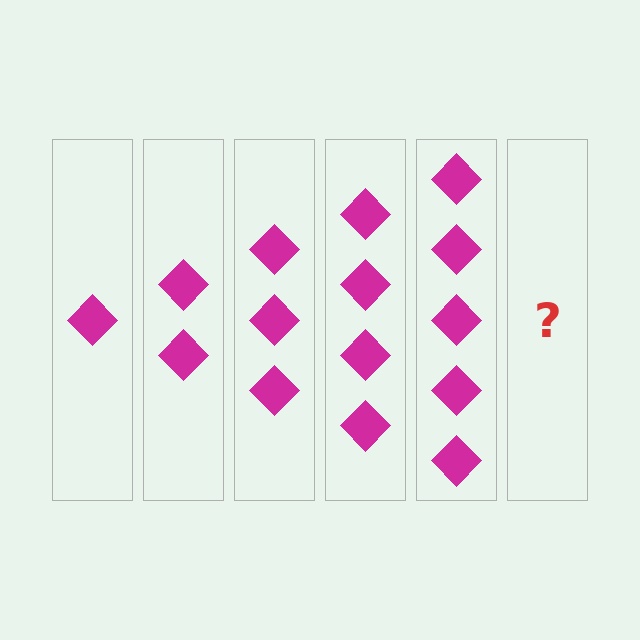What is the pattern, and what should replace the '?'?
The pattern is that each step adds one more diamond. The '?' should be 6 diamonds.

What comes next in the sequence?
The next element should be 6 diamonds.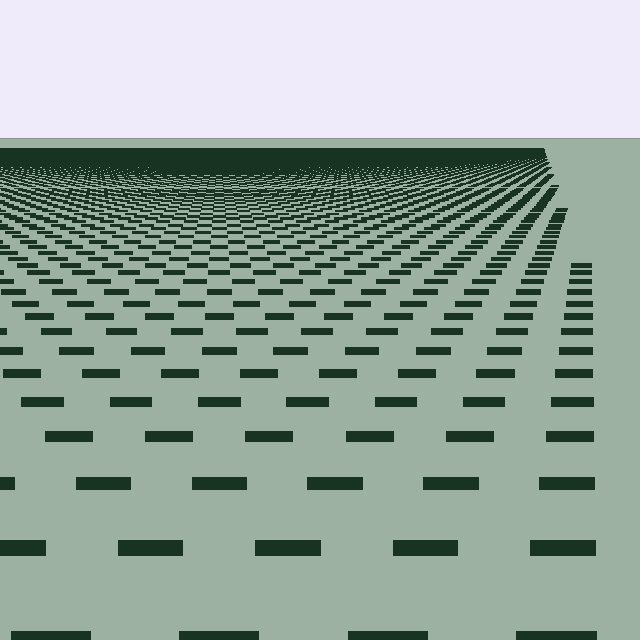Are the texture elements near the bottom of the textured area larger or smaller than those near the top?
Larger. Near the bottom, elements are closer to the viewer and appear at a bigger on-screen size.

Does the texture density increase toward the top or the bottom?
Density increases toward the top.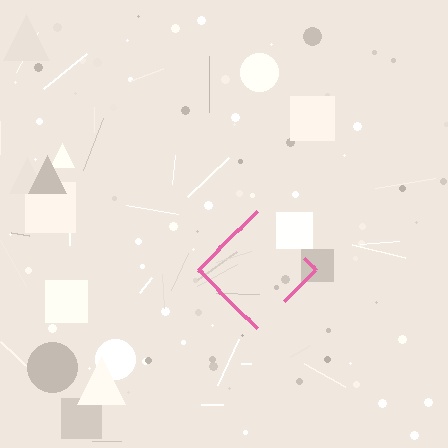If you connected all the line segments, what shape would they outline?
They would outline a diamond.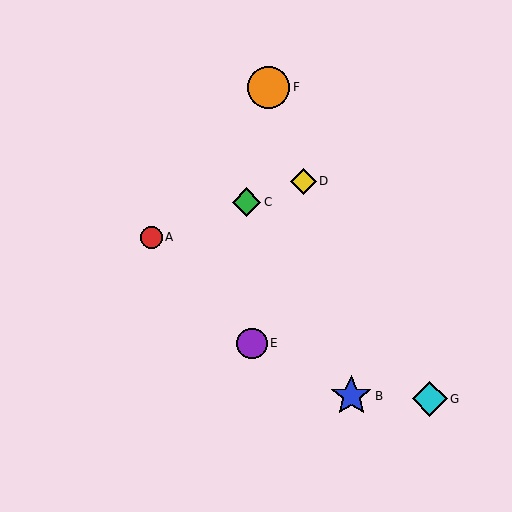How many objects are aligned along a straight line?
3 objects (A, C, D) are aligned along a straight line.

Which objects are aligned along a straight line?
Objects A, C, D are aligned along a straight line.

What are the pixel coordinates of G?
Object G is at (430, 399).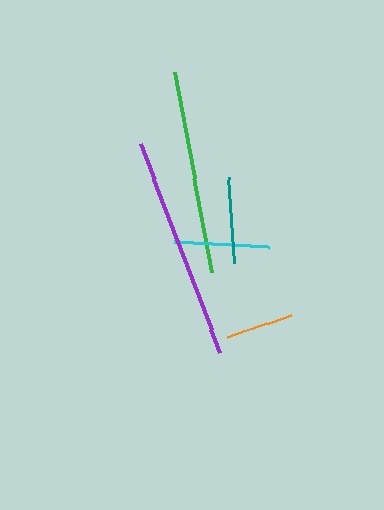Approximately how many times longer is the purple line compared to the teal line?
The purple line is approximately 2.6 times the length of the teal line.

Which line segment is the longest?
The purple line is the longest at approximately 224 pixels.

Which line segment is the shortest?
The orange line is the shortest at approximately 67 pixels.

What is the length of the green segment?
The green segment is approximately 204 pixels long.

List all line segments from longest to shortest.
From longest to shortest: purple, green, cyan, teal, orange.